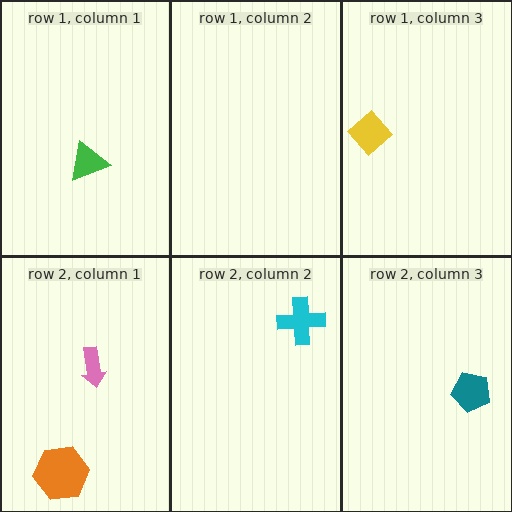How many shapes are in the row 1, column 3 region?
1.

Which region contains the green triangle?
The row 1, column 1 region.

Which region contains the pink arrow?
The row 2, column 1 region.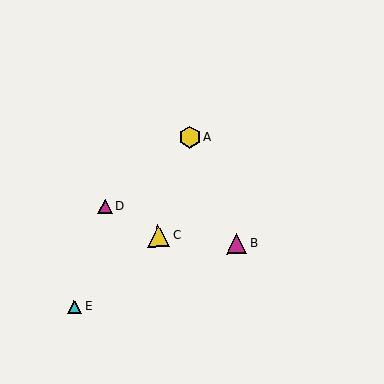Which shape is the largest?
The yellow triangle (labeled C) is the largest.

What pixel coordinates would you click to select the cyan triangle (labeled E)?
Click at (74, 307) to select the cyan triangle E.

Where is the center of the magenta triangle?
The center of the magenta triangle is at (105, 207).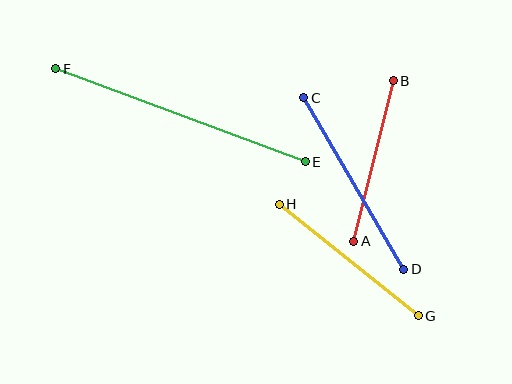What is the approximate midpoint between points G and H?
The midpoint is at approximately (349, 260) pixels.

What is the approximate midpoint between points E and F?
The midpoint is at approximately (180, 115) pixels.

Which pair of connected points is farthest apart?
Points E and F are farthest apart.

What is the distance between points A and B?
The distance is approximately 165 pixels.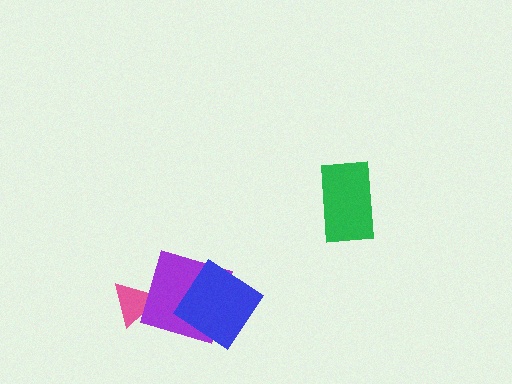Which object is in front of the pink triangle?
The purple square is in front of the pink triangle.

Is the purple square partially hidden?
Yes, it is partially covered by another shape.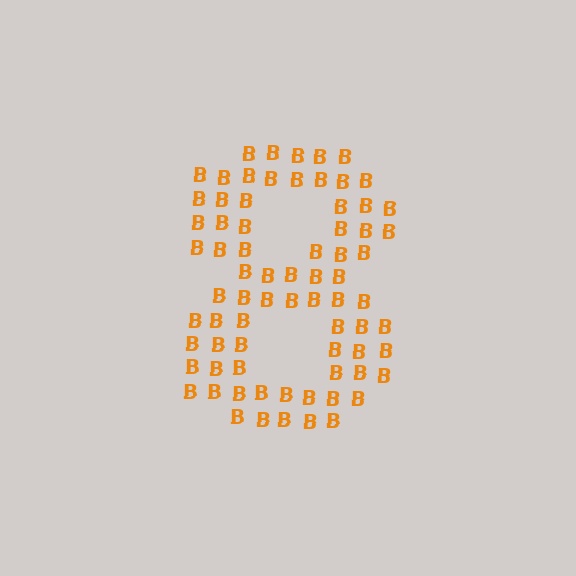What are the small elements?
The small elements are letter B's.